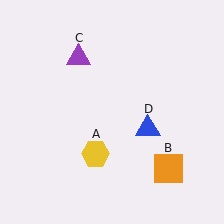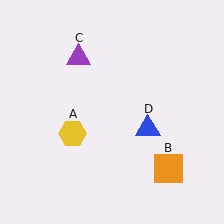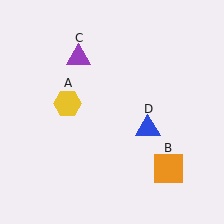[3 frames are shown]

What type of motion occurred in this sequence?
The yellow hexagon (object A) rotated clockwise around the center of the scene.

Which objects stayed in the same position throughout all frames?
Orange square (object B) and purple triangle (object C) and blue triangle (object D) remained stationary.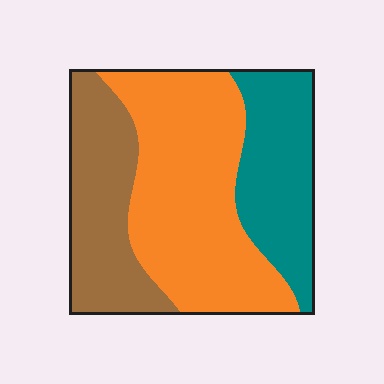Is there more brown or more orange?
Orange.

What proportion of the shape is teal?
Teal covers 25% of the shape.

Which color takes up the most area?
Orange, at roughly 50%.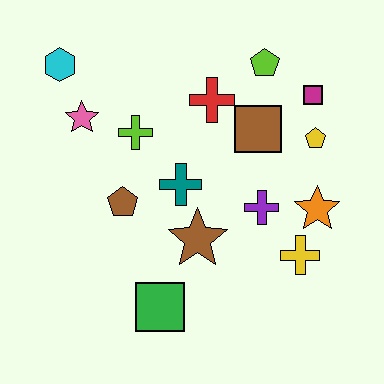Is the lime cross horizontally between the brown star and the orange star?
No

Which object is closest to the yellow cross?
The orange star is closest to the yellow cross.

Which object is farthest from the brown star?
The cyan hexagon is farthest from the brown star.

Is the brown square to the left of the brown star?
No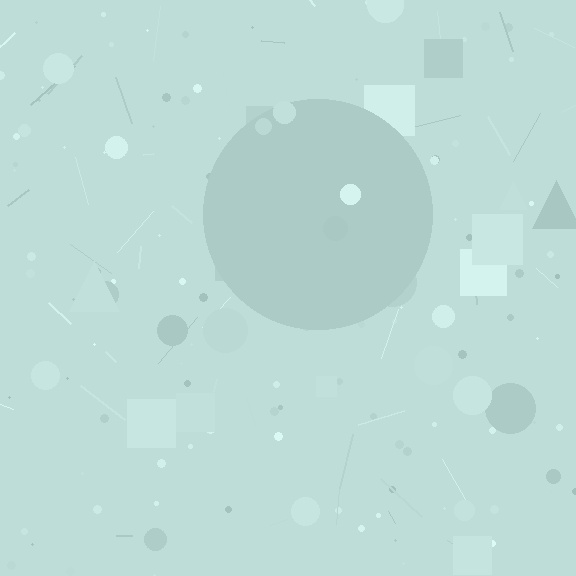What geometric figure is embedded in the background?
A circle is embedded in the background.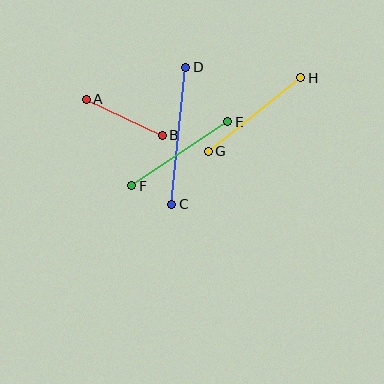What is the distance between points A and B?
The distance is approximately 85 pixels.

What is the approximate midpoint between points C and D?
The midpoint is at approximately (179, 136) pixels.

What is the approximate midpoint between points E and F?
The midpoint is at approximately (180, 154) pixels.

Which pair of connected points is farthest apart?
Points C and D are farthest apart.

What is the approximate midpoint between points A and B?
The midpoint is at approximately (124, 117) pixels.